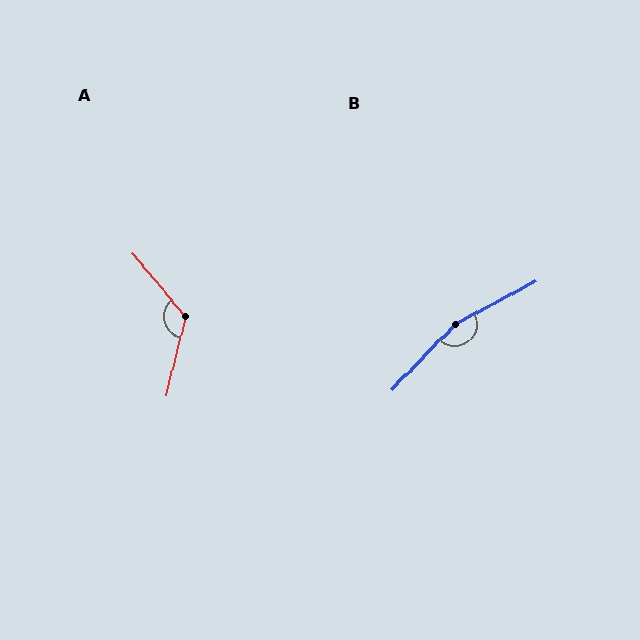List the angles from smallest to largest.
A (126°), B (162°).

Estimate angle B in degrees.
Approximately 162 degrees.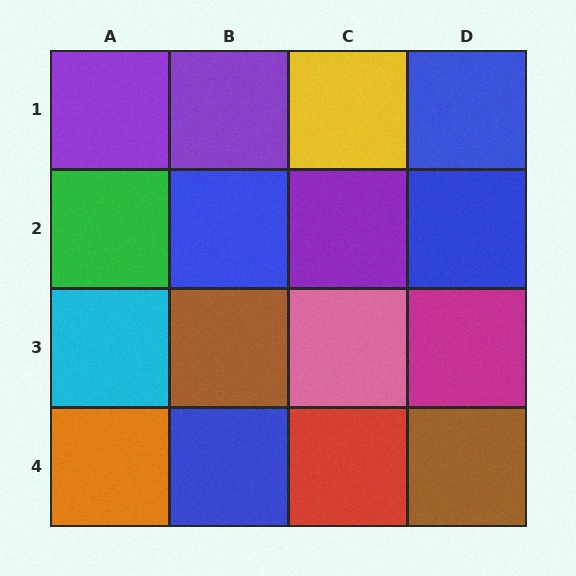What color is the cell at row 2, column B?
Blue.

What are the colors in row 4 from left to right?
Orange, blue, red, brown.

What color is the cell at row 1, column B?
Purple.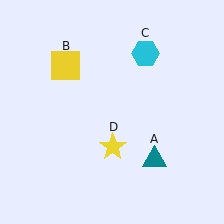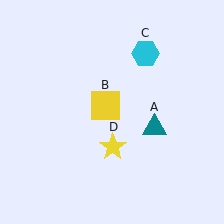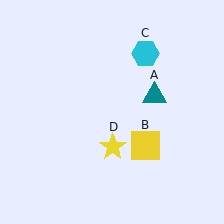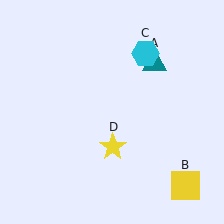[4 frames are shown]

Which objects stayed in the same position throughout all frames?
Cyan hexagon (object C) and yellow star (object D) remained stationary.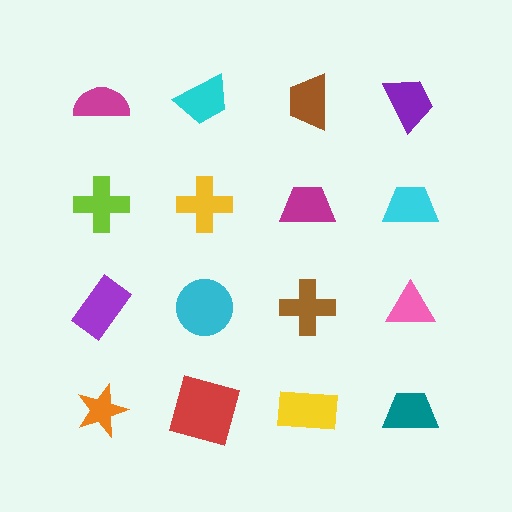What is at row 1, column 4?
A purple trapezoid.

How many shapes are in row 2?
4 shapes.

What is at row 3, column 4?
A pink triangle.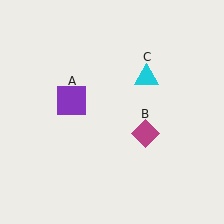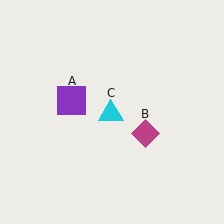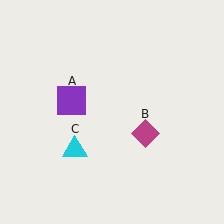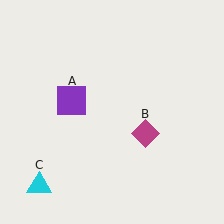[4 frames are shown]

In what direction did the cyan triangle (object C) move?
The cyan triangle (object C) moved down and to the left.